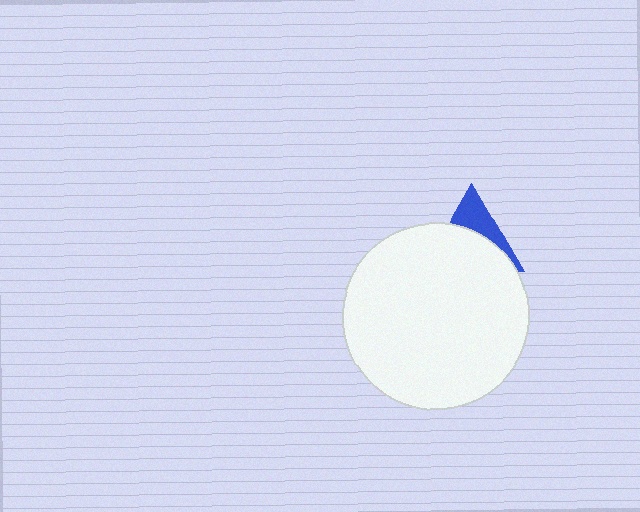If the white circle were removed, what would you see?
You would see the complete blue triangle.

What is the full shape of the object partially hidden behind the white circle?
The partially hidden object is a blue triangle.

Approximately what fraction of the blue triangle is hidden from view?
Roughly 64% of the blue triangle is hidden behind the white circle.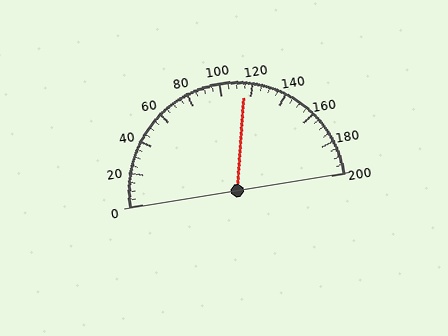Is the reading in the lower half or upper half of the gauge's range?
The reading is in the upper half of the range (0 to 200).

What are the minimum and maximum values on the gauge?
The gauge ranges from 0 to 200.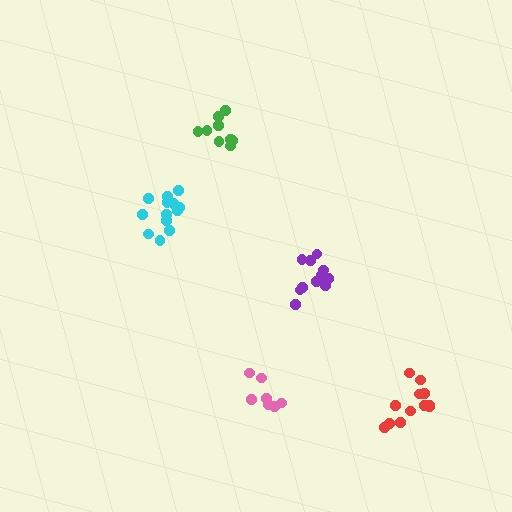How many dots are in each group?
Group 1: 13 dots, Group 2: 12 dots, Group 3: 12 dots, Group 4: 7 dots, Group 5: 9 dots (53 total).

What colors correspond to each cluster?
The clusters are colored: cyan, red, purple, pink, green.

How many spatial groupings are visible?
There are 5 spatial groupings.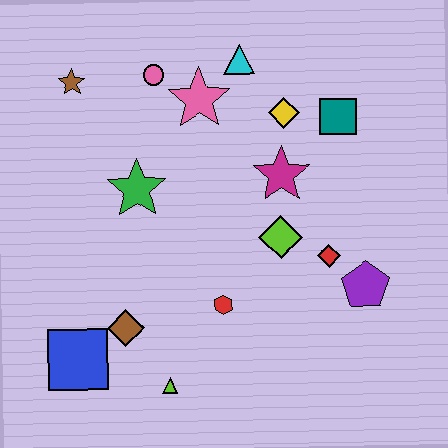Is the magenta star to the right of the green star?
Yes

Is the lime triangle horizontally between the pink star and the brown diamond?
Yes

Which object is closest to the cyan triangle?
The pink star is closest to the cyan triangle.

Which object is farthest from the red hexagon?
The brown star is farthest from the red hexagon.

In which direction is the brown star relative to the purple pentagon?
The brown star is to the left of the purple pentagon.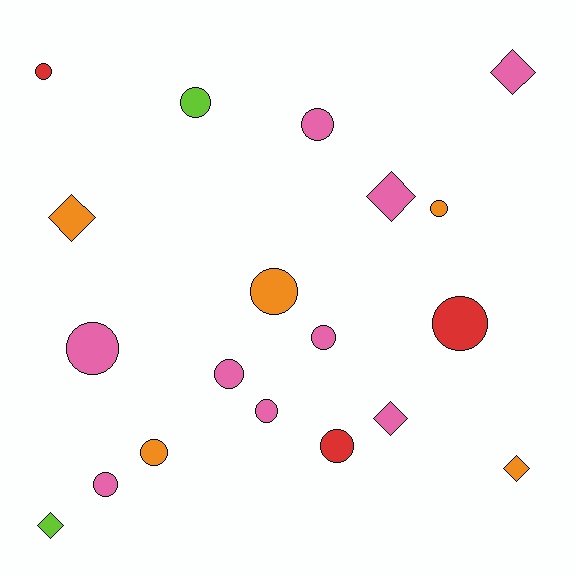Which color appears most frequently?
Pink, with 9 objects.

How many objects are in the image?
There are 19 objects.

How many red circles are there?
There are 3 red circles.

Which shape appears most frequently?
Circle, with 13 objects.